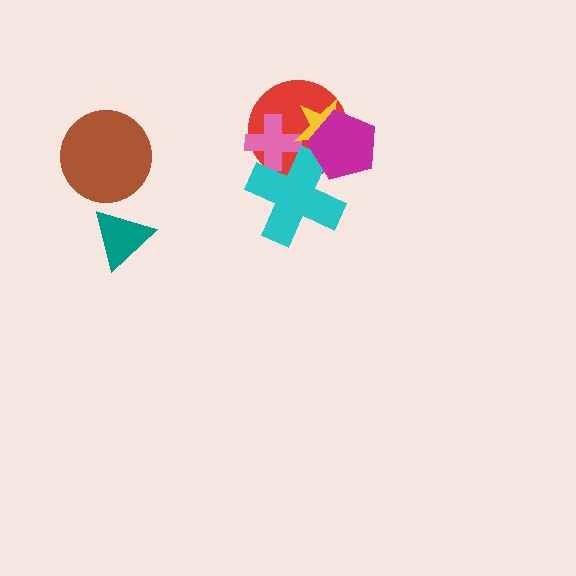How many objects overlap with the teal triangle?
0 objects overlap with the teal triangle.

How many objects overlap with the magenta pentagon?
3 objects overlap with the magenta pentagon.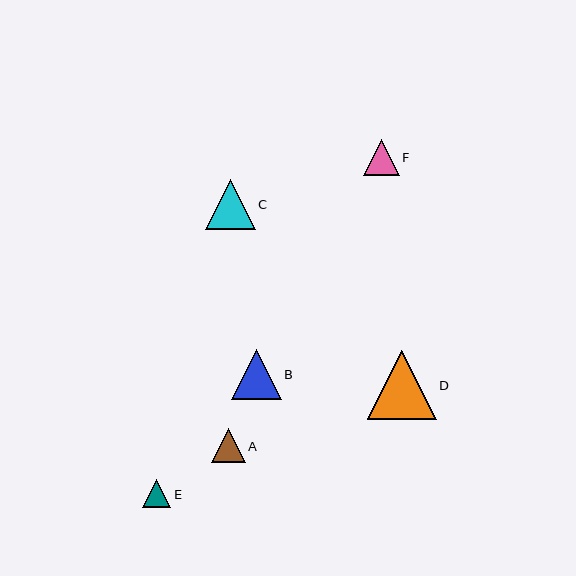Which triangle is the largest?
Triangle D is the largest with a size of approximately 69 pixels.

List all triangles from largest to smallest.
From largest to smallest: D, B, C, F, A, E.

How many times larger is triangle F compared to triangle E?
Triangle F is approximately 1.3 times the size of triangle E.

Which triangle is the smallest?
Triangle E is the smallest with a size of approximately 28 pixels.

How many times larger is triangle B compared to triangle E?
Triangle B is approximately 1.8 times the size of triangle E.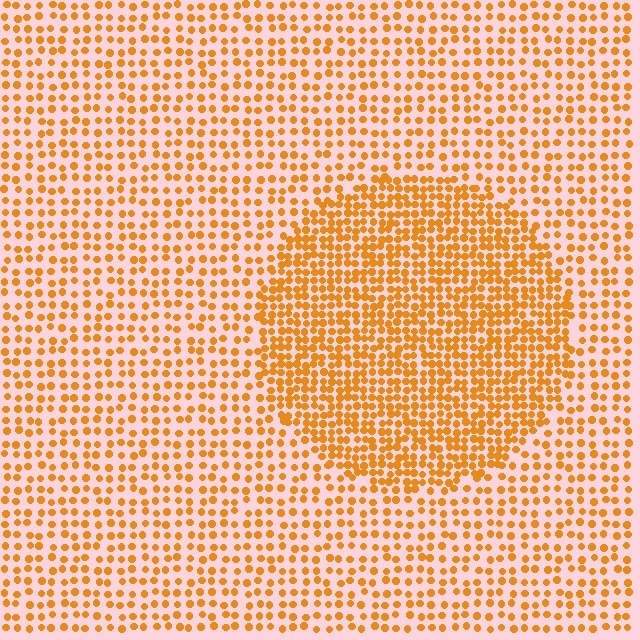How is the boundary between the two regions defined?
The boundary is defined by a change in element density (approximately 1.9x ratio). All elements are the same color, size, and shape.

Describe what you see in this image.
The image contains small orange elements arranged at two different densities. A circle-shaped region is visible where the elements are more densely packed than the surrounding area.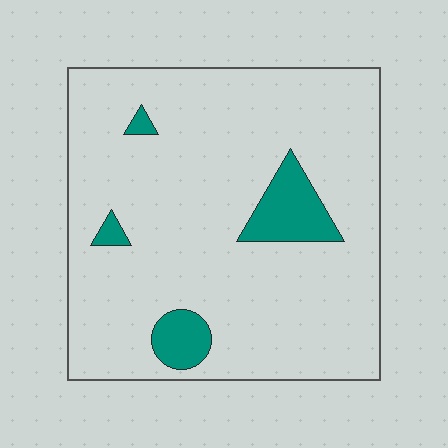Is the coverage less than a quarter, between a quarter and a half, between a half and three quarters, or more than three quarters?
Less than a quarter.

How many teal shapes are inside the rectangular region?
4.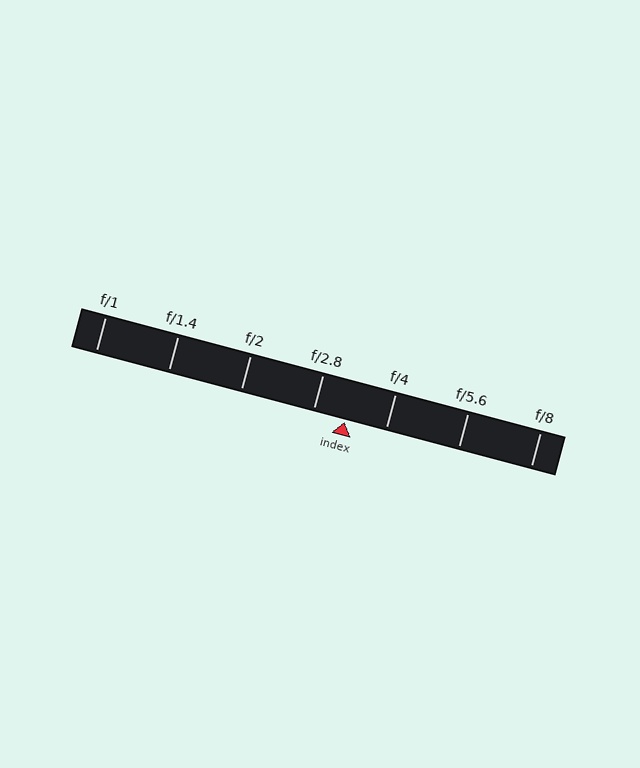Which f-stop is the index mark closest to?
The index mark is closest to f/2.8.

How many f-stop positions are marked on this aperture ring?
There are 7 f-stop positions marked.